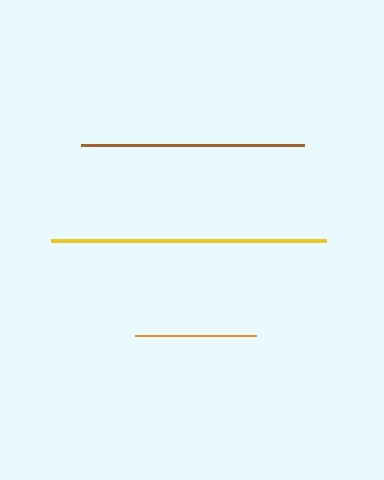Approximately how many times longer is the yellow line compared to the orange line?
The yellow line is approximately 2.3 times the length of the orange line.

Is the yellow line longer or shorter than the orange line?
The yellow line is longer than the orange line.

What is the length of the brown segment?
The brown segment is approximately 223 pixels long.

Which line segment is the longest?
The yellow line is the longest at approximately 274 pixels.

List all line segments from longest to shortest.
From longest to shortest: yellow, brown, orange.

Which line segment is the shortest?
The orange line is the shortest at approximately 121 pixels.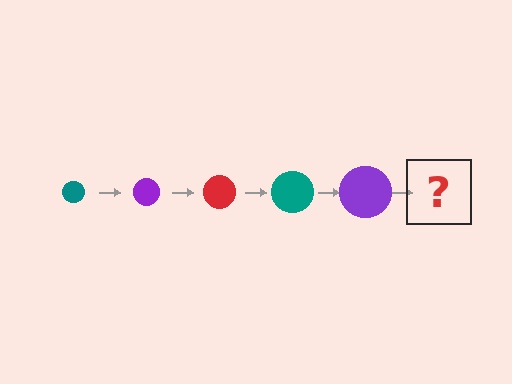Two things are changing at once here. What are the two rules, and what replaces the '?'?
The two rules are that the circle grows larger each step and the color cycles through teal, purple, and red. The '?' should be a red circle, larger than the previous one.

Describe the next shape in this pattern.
It should be a red circle, larger than the previous one.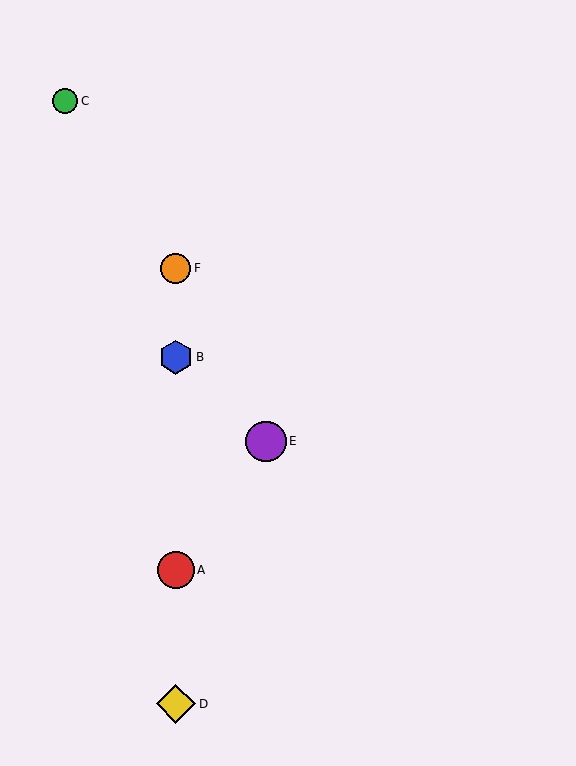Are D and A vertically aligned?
Yes, both are at x≈176.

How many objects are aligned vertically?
4 objects (A, B, D, F) are aligned vertically.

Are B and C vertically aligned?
No, B is at x≈176 and C is at x≈65.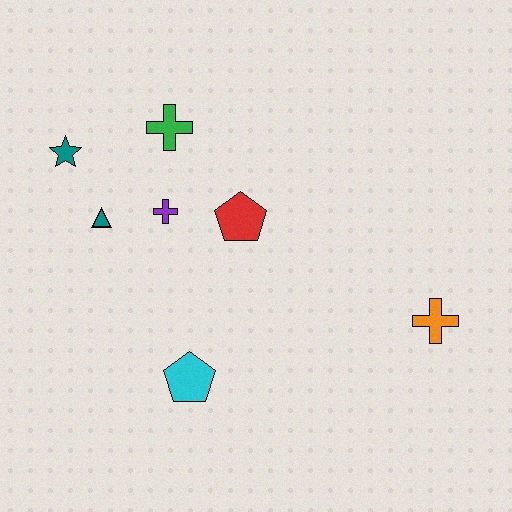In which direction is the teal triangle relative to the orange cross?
The teal triangle is to the left of the orange cross.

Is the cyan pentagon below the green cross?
Yes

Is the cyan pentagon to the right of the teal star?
Yes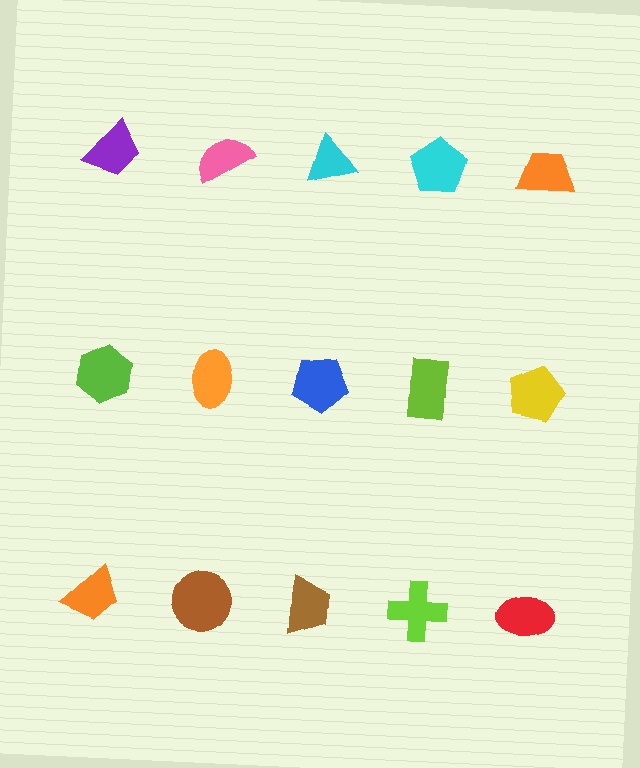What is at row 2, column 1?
A lime hexagon.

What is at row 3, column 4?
A lime cross.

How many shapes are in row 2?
5 shapes.